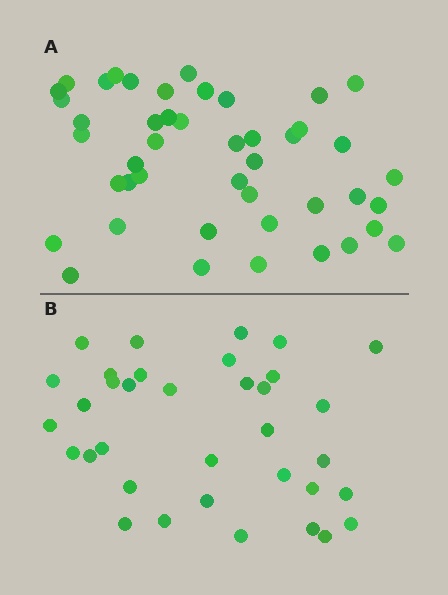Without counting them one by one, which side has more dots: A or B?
Region A (the top region) has more dots.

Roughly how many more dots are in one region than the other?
Region A has roughly 10 or so more dots than region B.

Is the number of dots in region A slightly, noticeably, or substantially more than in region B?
Region A has noticeably more, but not dramatically so. The ratio is roughly 1.3 to 1.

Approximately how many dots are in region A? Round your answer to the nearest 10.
About 40 dots. (The exact count is 45, which rounds to 40.)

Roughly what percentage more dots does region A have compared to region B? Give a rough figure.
About 30% more.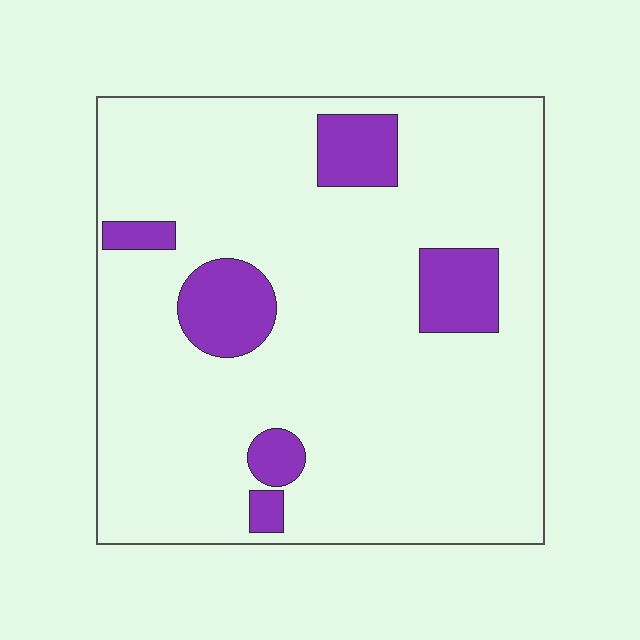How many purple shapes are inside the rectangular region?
6.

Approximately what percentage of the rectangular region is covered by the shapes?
Approximately 15%.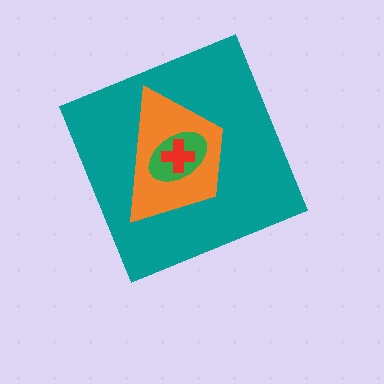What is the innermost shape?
The red cross.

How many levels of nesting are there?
4.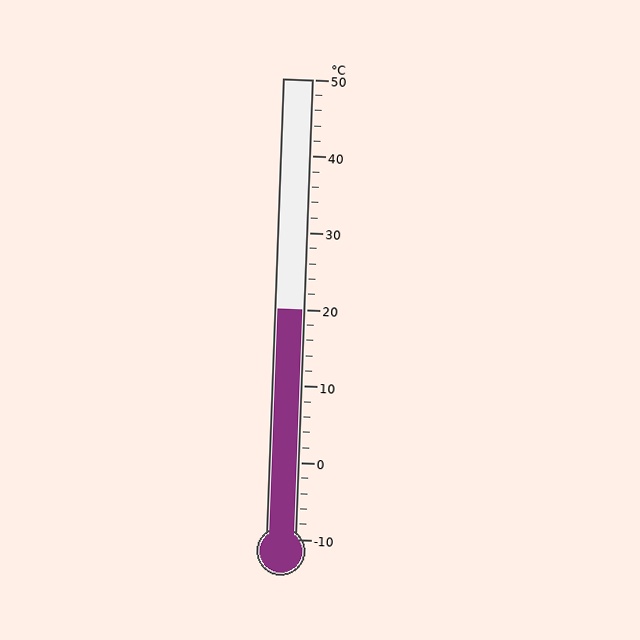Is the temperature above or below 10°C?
The temperature is above 10°C.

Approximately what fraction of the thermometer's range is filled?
The thermometer is filled to approximately 50% of its range.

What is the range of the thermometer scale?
The thermometer scale ranges from -10°C to 50°C.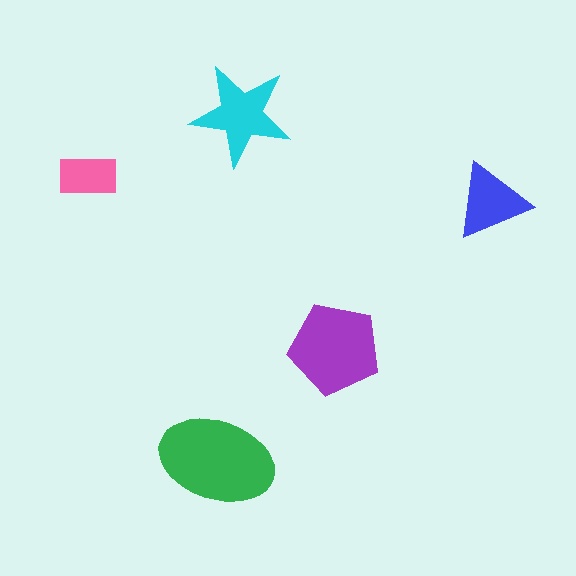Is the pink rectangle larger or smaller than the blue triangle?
Smaller.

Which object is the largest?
The green ellipse.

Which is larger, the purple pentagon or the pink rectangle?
The purple pentagon.